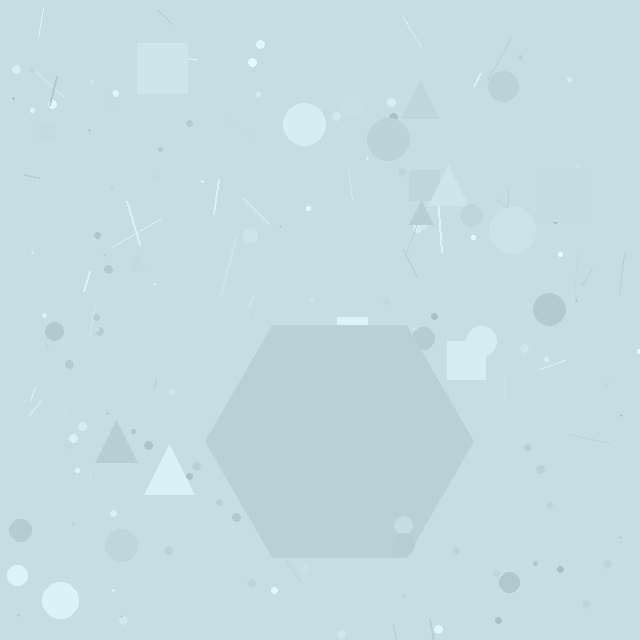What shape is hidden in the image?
A hexagon is hidden in the image.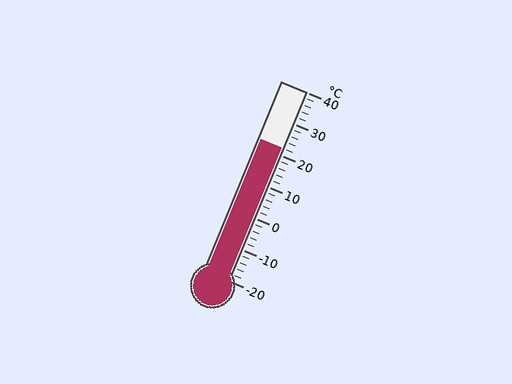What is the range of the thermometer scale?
The thermometer scale ranges from -20°C to 40°C.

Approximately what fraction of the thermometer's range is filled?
The thermometer is filled to approximately 70% of its range.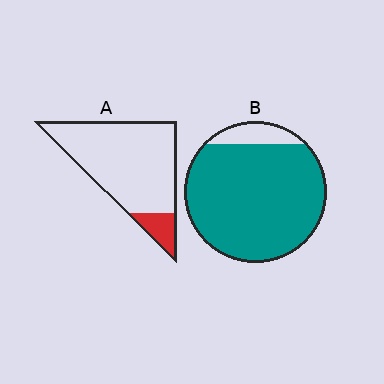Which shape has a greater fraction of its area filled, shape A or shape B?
Shape B.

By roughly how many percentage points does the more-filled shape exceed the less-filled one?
By roughly 75 percentage points (B over A).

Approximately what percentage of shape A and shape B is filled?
A is approximately 10% and B is approximately 90%.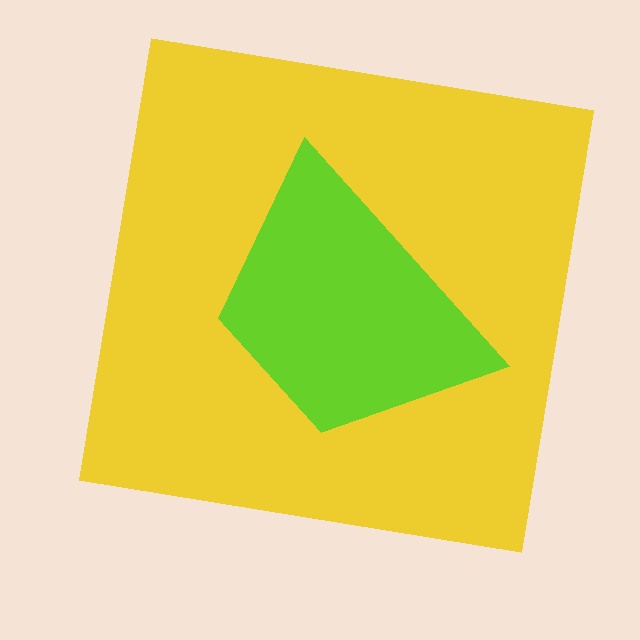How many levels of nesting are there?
2.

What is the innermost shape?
The lime trapezoid.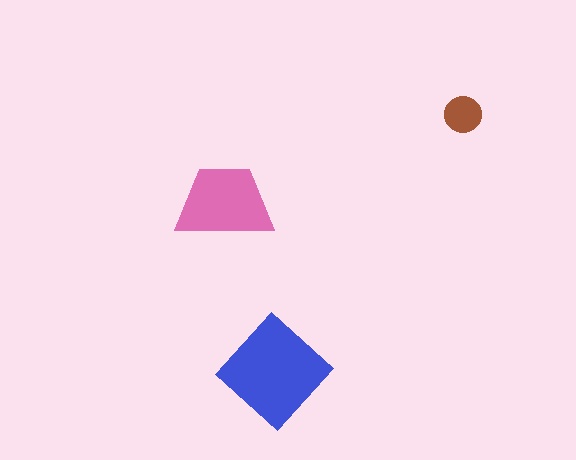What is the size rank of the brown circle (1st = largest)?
3rd.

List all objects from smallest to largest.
The brown circle, the pink trapezoid, the blue diamond.